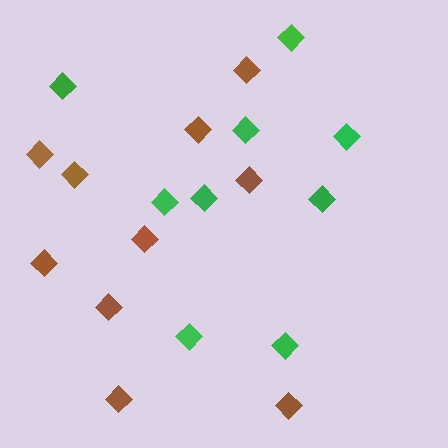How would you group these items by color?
There are 2 groups: one group of brown diamonds (10) and one group of green diamonds (9).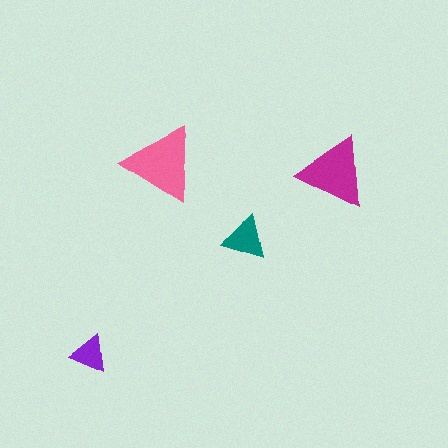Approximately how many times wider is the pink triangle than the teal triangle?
About 1.5 times wider.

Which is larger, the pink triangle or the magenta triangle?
The pink one.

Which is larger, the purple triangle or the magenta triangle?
The magenta one.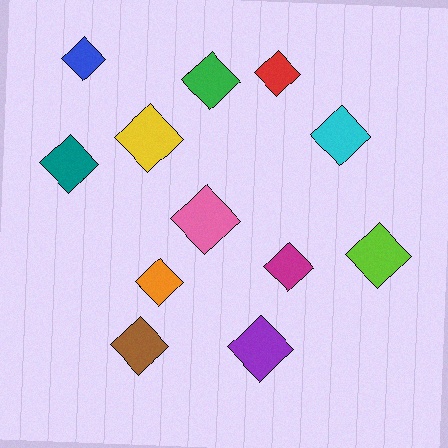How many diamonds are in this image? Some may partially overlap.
There are 12 diamonds.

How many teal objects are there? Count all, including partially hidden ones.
There is 1 teal object.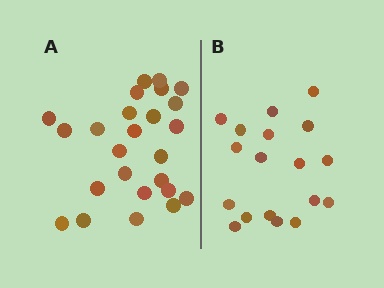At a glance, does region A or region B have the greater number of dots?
Region A (the left region) has more dots.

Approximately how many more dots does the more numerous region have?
Region A has roughly 8 or so more dots than region B.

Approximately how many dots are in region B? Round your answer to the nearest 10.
About 20 dots. (The exact count is 18, which rounds to 20.)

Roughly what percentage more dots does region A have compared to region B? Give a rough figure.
About 40% more.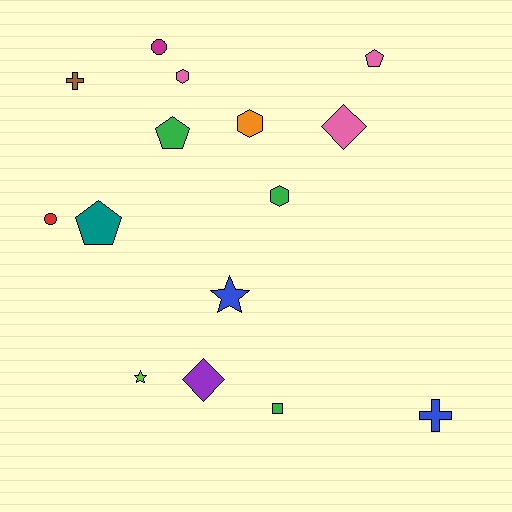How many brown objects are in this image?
There is 1 brown object.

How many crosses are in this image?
There are 2 crosses.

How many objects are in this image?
There are 15 objects.